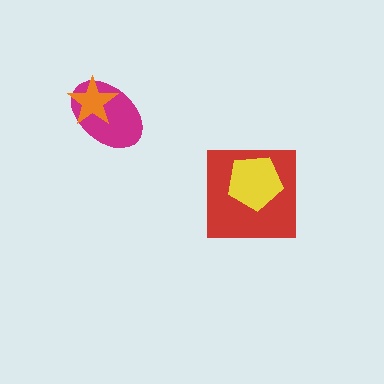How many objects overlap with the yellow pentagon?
1 object overlaps with the yellow pentagon.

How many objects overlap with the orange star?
1 object overlaps with the orange star.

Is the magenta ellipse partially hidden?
Yes, it is partially covered by another shape.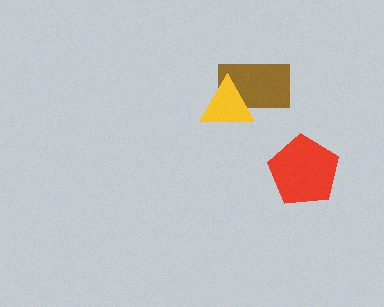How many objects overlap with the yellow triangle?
1 object overlaps with the yellow triangle.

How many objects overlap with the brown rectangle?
1 object overlaps with the brown rectangle.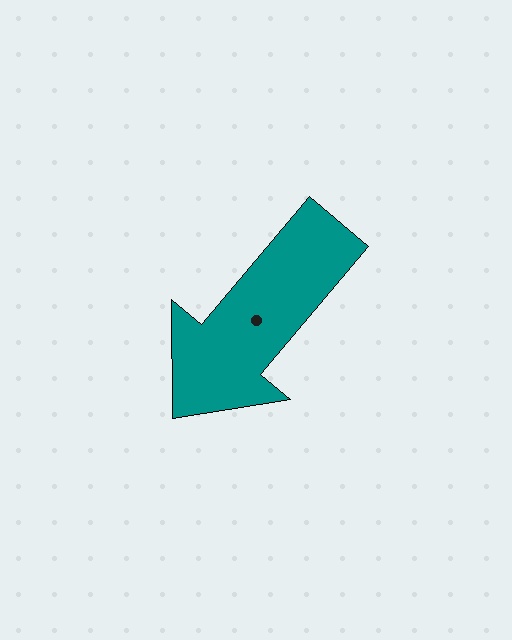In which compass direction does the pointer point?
Southwest.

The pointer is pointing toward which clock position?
Roughly 7 o'clock.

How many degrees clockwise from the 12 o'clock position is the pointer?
Approximately 220 degrees.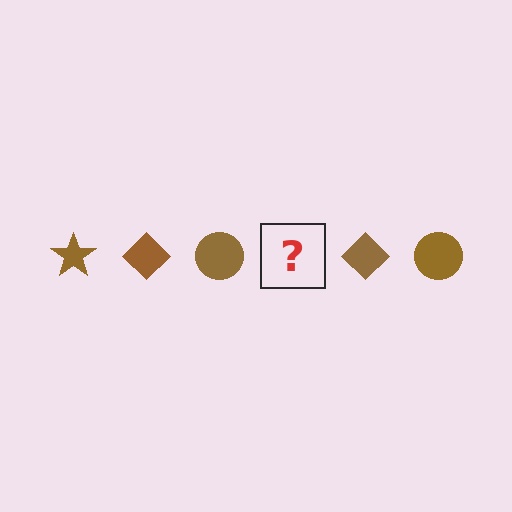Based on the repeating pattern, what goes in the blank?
The blank should be a brown star.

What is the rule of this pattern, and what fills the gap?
The rule is that the pattern cycles through star, diamond, circle shapes in brown. The gap should be filled with a brown star.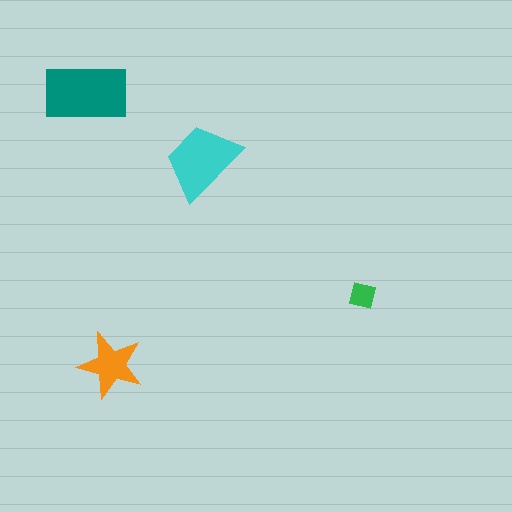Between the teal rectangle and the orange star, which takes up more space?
The teal rectangle.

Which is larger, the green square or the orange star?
The orange star.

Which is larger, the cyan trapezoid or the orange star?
The cyan trapezoid.